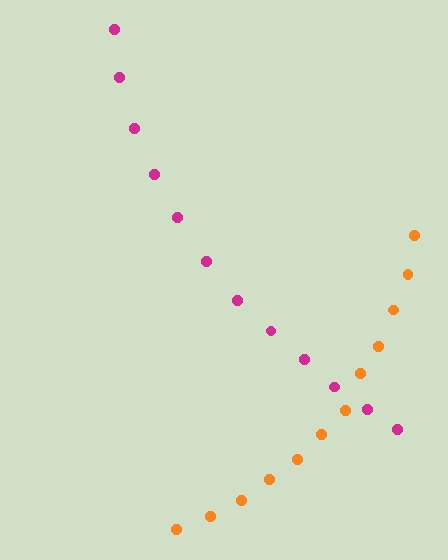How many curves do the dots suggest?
There are 2 distinct paths.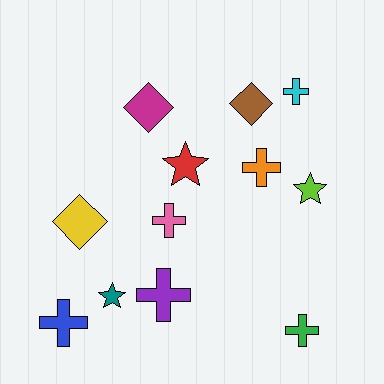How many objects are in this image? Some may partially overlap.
There are 12 objects.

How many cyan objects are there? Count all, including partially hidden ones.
There is 1 cyan object.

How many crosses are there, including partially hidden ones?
There are 6 crosses.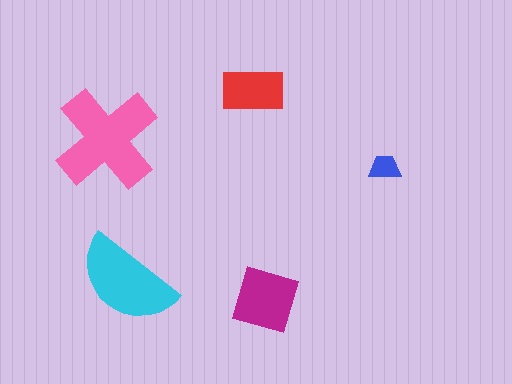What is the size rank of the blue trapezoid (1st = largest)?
5th.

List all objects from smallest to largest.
The blue trapezoid, the red rectangle, the magenta diamond, the cyan semicircle, the pink cross.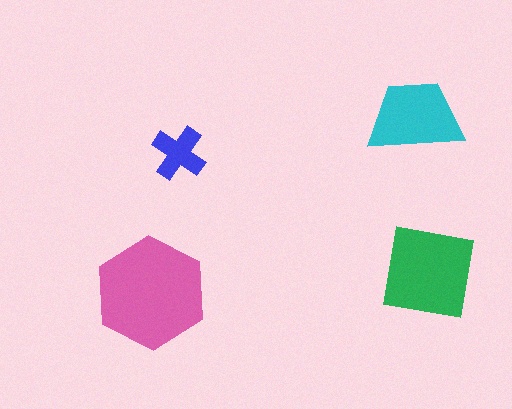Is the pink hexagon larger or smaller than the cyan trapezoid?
Larger.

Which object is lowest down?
The pink hexagon is bottommost.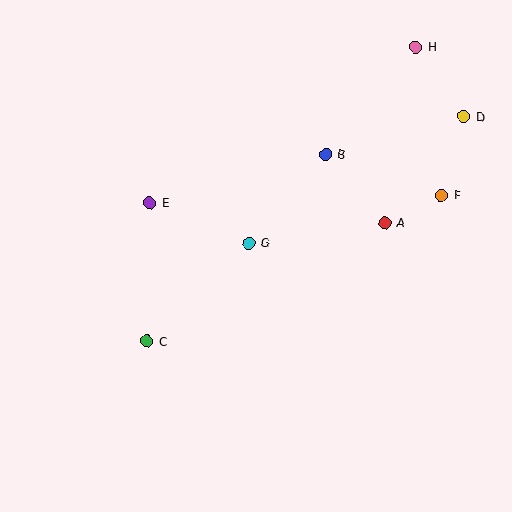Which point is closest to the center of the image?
Point G at (249, 243) is closest to the center.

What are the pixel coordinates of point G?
Point G is at (249, 243).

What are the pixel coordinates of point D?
Point D is at (464, 117).